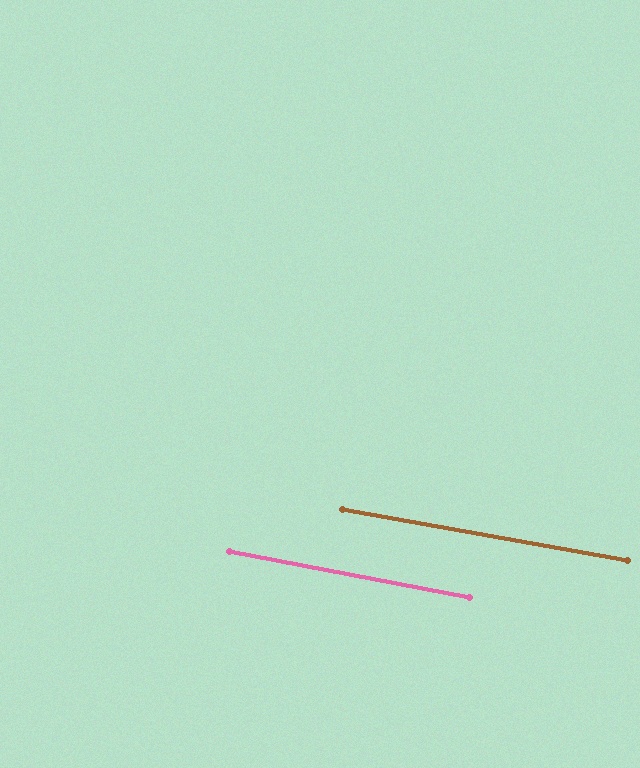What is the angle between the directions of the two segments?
Approximately 1 degree.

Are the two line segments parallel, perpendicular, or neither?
Parallel — their directions differ by only 0.6°.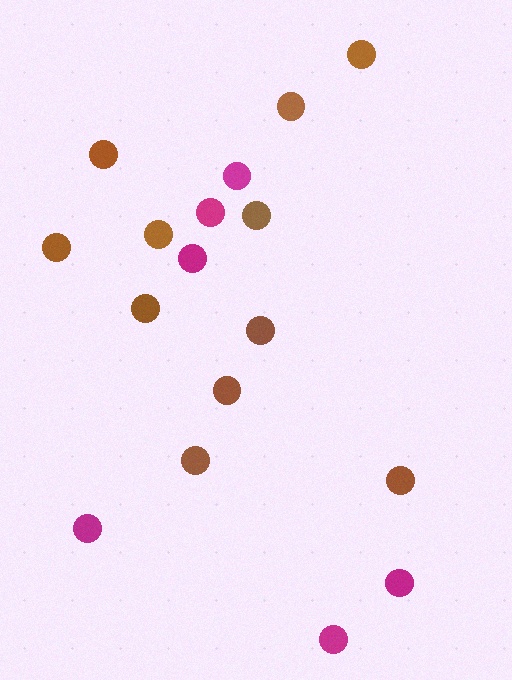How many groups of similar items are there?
There are 2 groups: one group of magenta circles (6) and one group of brown circles (11).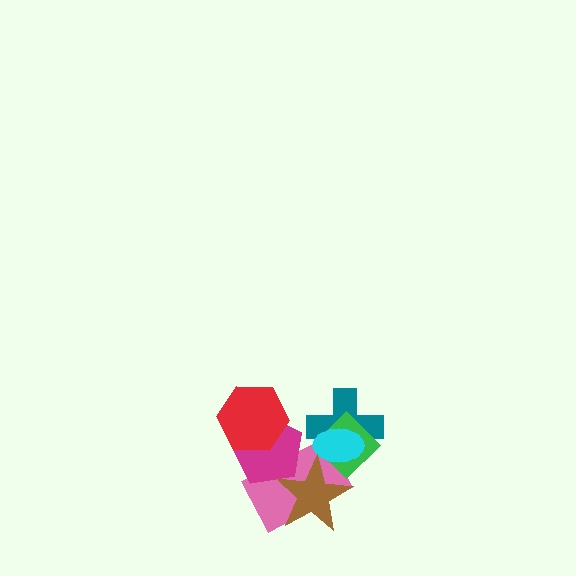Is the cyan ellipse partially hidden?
Yes, it is partially covered by another shape.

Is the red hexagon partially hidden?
No, no other shape covers it.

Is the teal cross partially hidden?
Yes, it is partially covered by another shape.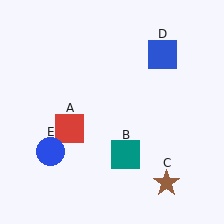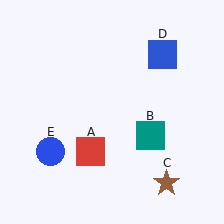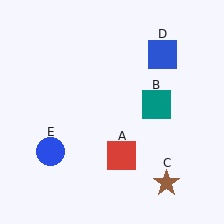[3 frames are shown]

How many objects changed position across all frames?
2 objects changed position: red square (object A), teal square (object B).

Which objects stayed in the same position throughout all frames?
Brown star (object C) and blue square (object D) and blue circle (object E) remained stationary.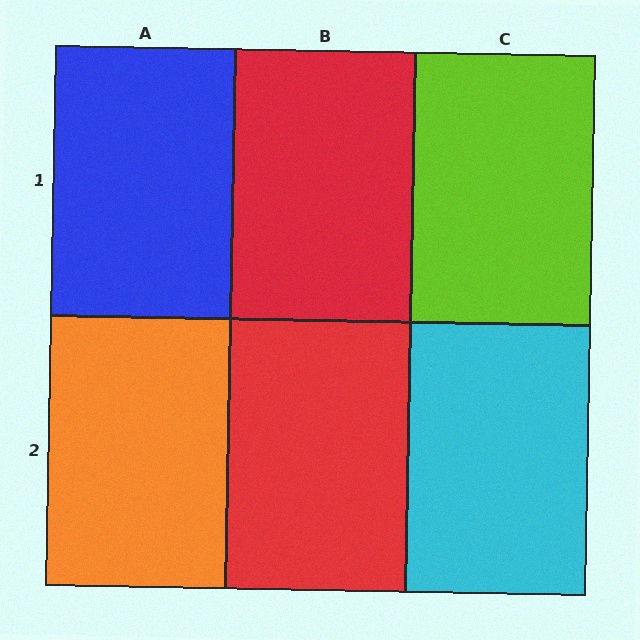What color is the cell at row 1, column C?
Lime.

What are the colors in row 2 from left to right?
Orange, red, cyan.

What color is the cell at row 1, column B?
Red.